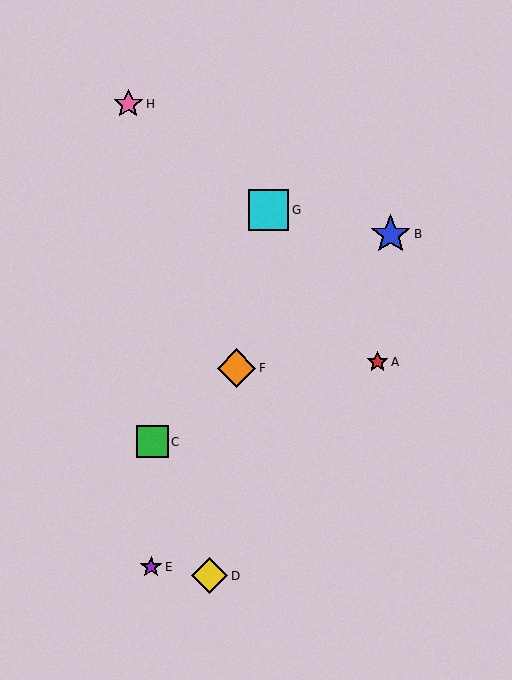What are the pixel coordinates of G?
Object G is at (268, 210).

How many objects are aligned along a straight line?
3 objects (B, C, F) are aligned along a straight line.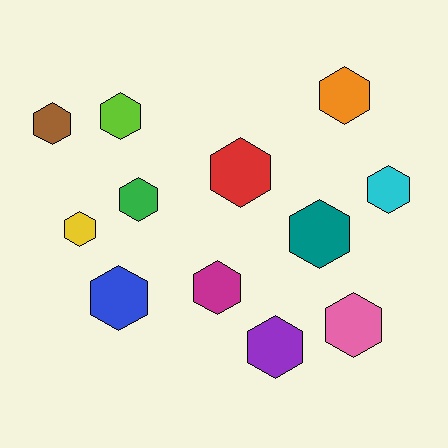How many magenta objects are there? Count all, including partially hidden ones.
There is 1 magenta object.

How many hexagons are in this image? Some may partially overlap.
There are 12 hexagons.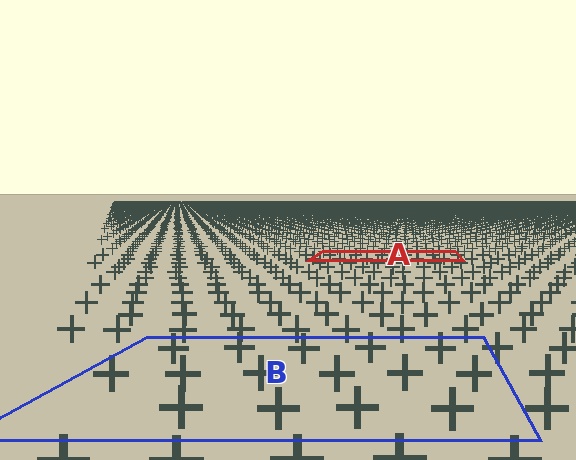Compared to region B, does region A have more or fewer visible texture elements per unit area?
Region A has more texture elements per unit area — they are packed more densely because it is farther away.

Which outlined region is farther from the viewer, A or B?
Region A is farther from the viewer — the texture elements inside it appear smaller and more densely packed.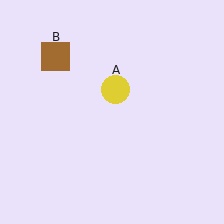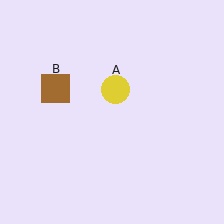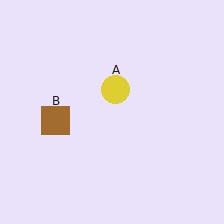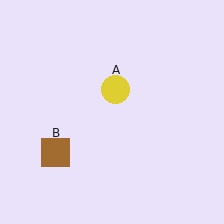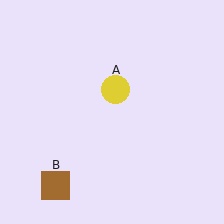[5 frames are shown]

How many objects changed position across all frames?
1 object changed position: brown square (object B).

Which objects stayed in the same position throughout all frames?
Yellow circle (object A) remained stationary.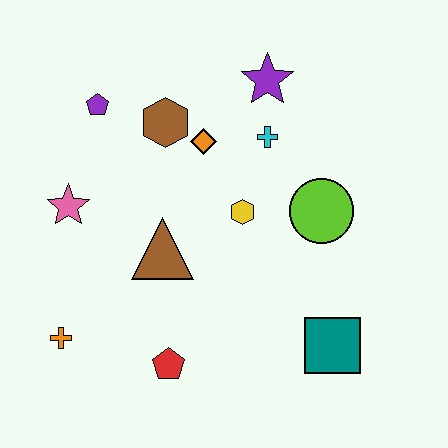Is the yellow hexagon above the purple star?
No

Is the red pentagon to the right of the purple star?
No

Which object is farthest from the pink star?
The teal square is farthest from the pink star.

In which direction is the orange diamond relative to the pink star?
The orange diamond is to the right of the pink star.